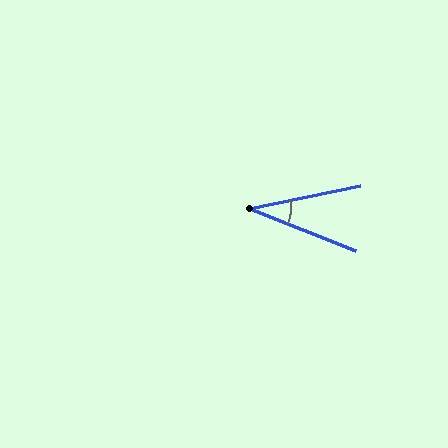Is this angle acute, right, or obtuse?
It is acute.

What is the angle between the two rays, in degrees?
Approximately 33 degrees.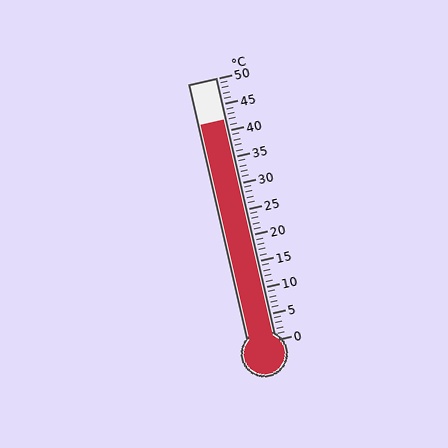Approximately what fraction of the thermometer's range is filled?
The thermometer is filled to approximately 85% of its range.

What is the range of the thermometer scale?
The thermometer scale ranges from 0°C to 50°C.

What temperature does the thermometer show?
The thermometer shows approximately 42°C.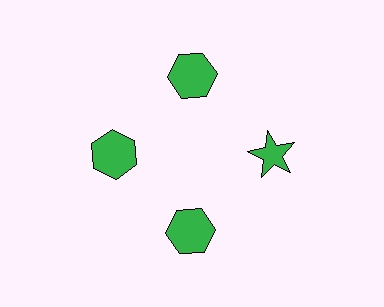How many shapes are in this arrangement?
There are 4 shapes arranged in a ring pattern.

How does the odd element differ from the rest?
It has a different shape: star instead of hexagon.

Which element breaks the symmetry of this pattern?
The green star at roughly the 3 o'clock position breaks the symmetry. All other shapes are green hexagons.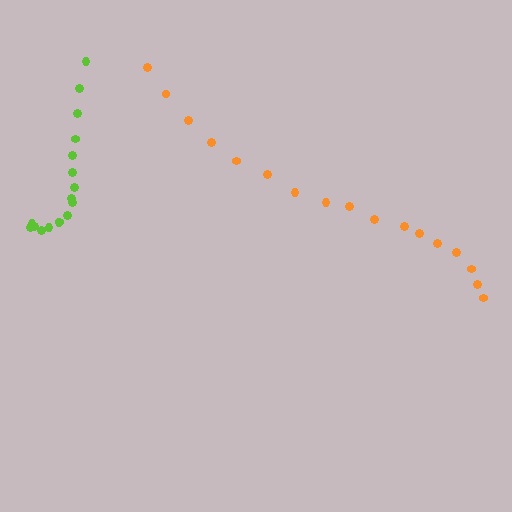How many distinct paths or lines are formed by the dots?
There are 2 distinct paths.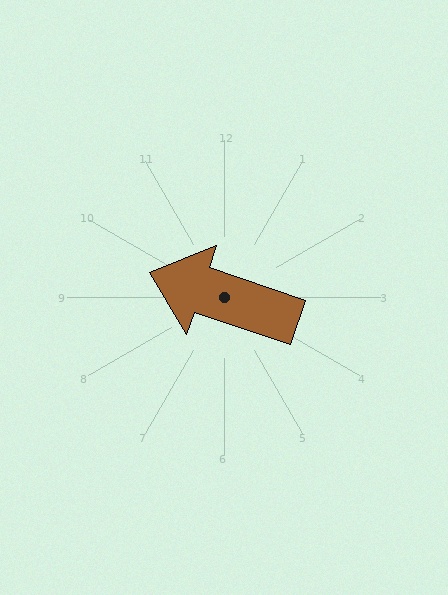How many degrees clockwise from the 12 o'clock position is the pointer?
Approximately 289 degrees.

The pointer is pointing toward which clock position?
Roughly 10 o'clock.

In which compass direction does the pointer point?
West.